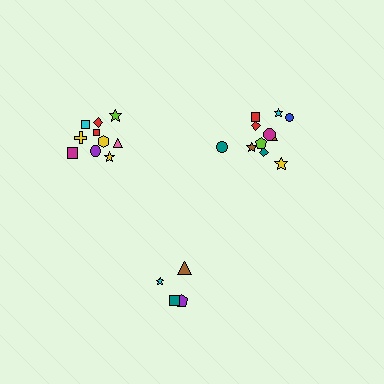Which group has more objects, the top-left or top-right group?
The top-right group.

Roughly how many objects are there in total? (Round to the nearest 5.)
Roughly 25 objects in total.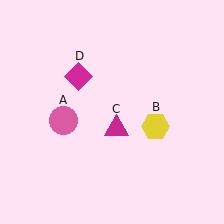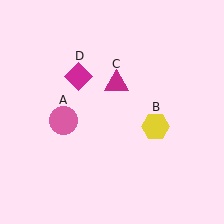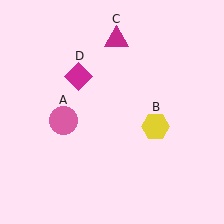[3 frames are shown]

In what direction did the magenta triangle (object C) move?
The magenta triangle (object C) moved up.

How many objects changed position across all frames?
1 object changed position: magenta triangle (object C).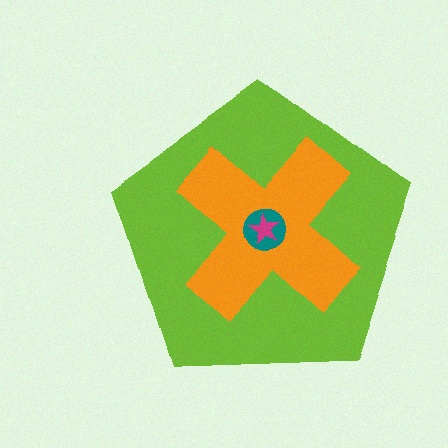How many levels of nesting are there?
4.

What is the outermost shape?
The lime pentagon.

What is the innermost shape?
The magenta star.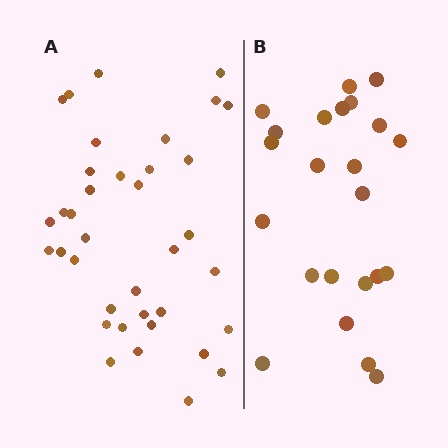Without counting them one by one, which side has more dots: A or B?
Region A (the left region) has more dots.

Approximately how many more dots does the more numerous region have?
Region A has approximately 15 more dots than region B.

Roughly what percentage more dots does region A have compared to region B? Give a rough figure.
About 60% more.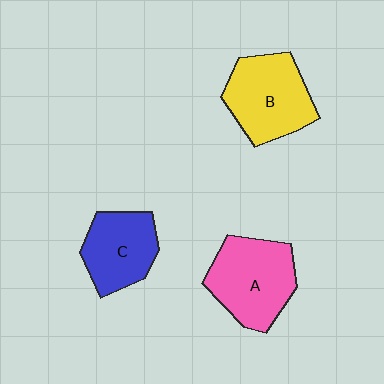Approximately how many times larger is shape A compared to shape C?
Approximately 1.3 times.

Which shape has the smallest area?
Shape C (blue).